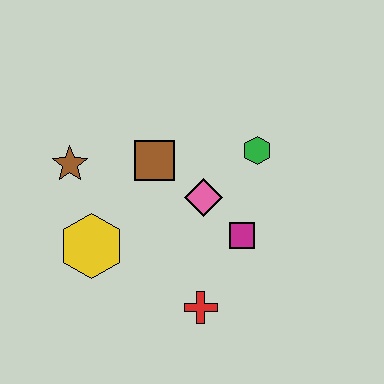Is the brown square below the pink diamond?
No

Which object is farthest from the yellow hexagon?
The green hexagon is farthest from the yellow hexagon.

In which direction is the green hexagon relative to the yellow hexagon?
The green hexagon is to the right of the yellow hexagon.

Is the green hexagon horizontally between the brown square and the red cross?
No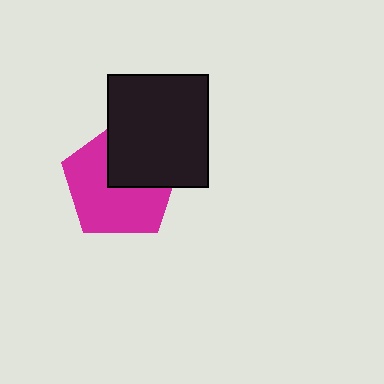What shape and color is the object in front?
The object in front is a black rectangle.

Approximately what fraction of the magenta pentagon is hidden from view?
Roughly 37% of the magenta pentagon is hidden behind the black rectangle.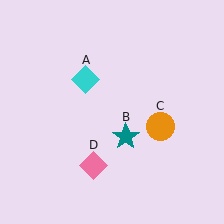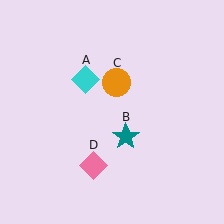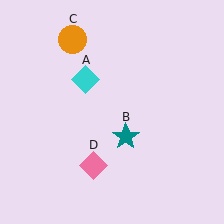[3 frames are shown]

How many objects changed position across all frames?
1 object changed position: orange circle (object C).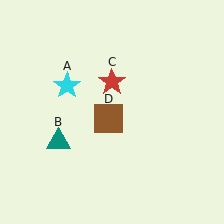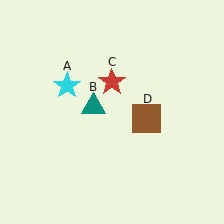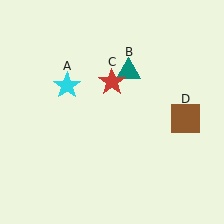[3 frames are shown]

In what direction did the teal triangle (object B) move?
The teal triangle (object B) moved up and to the right.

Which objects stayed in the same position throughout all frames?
Cyan star (object A) and red star (object C) remained stationary.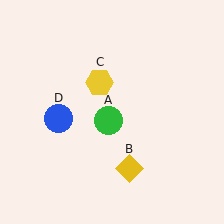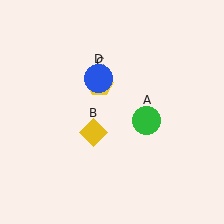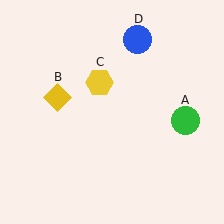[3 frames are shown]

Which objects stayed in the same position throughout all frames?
Yellow hexagon (object C) remained stationary.